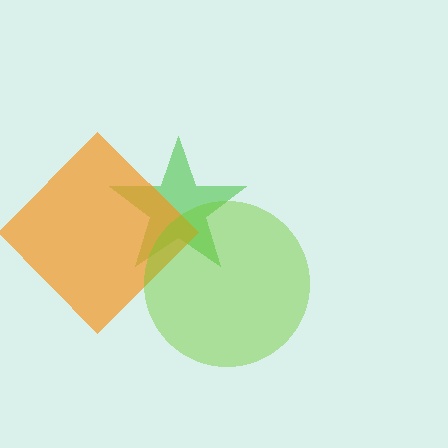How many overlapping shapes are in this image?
There are 3 overlapping shapes in the image.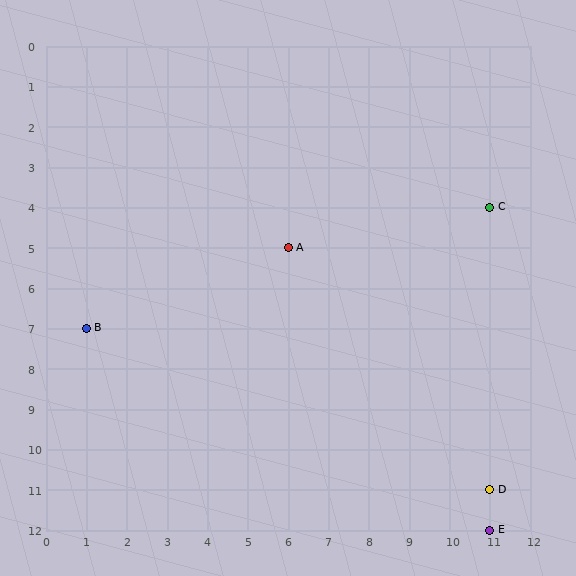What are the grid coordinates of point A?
Point A is at grid coordinates (6, 5).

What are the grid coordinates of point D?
Point D is at grid coordinates (11, 11).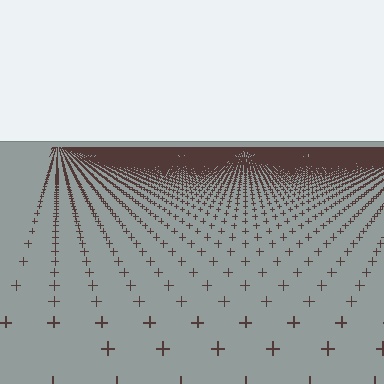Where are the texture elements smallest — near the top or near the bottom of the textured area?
Near the top.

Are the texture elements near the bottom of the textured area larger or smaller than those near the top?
Larger. Near the bottom, elements are closer to the viewer and appear at a bigger on-screen size.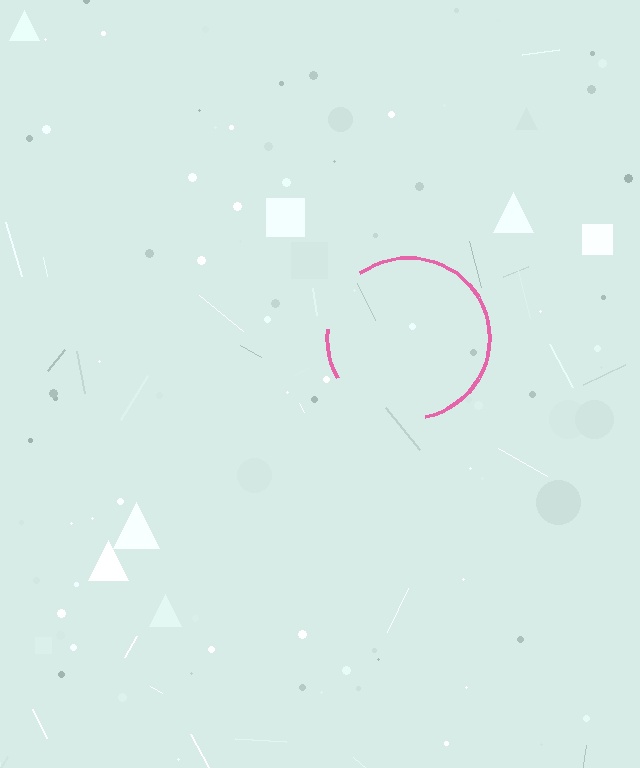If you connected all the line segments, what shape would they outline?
They would outline a circle.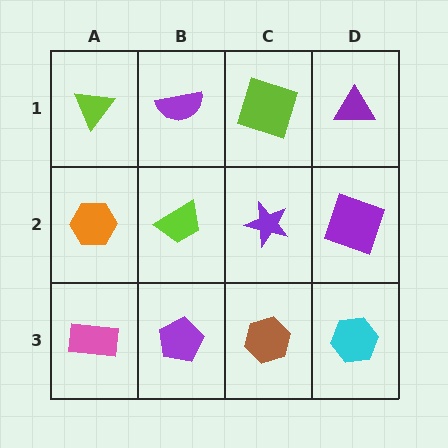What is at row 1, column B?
A purple semicircle.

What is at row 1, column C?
A lime square.